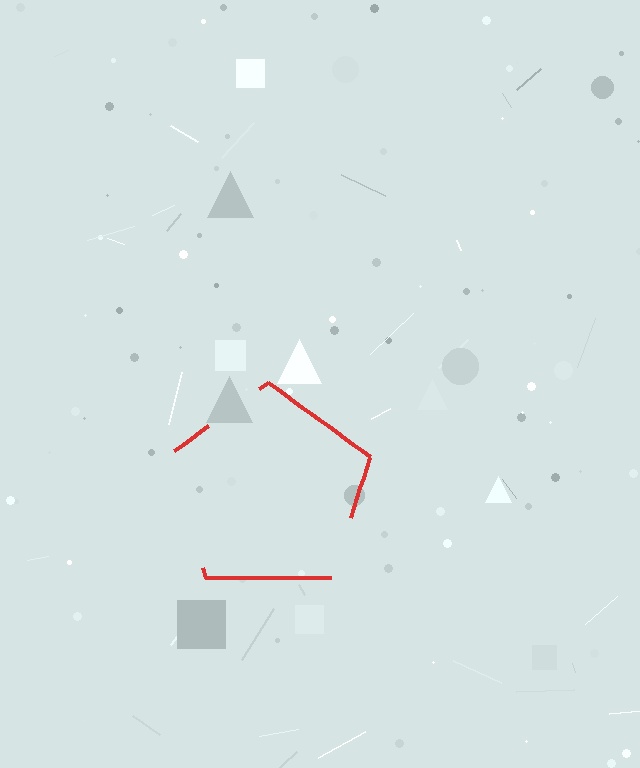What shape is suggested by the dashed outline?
The dashed outline suggests a pentagon.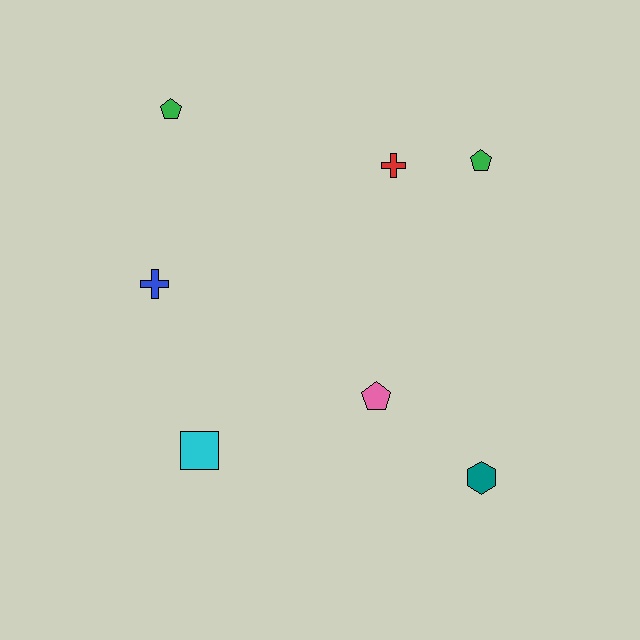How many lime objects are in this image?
There are no lime objects.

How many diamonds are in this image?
There are no diamonds.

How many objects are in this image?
There are 7 objects.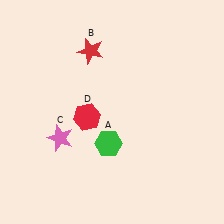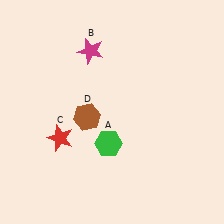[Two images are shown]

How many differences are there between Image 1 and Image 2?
There are 3 differences between the two images.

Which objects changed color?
B changed from red to magenta. C changed from pink to red. D changed from red to brown.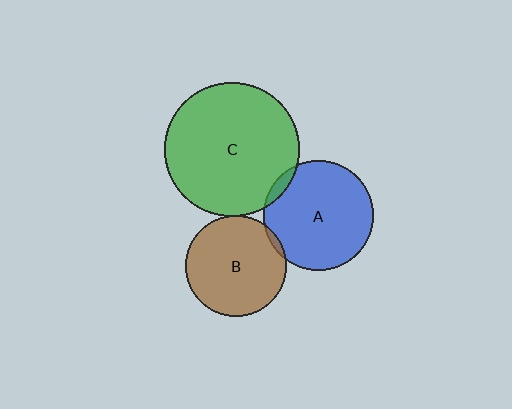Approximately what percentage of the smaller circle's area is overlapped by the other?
Approximately 5%.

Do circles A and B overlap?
Yes.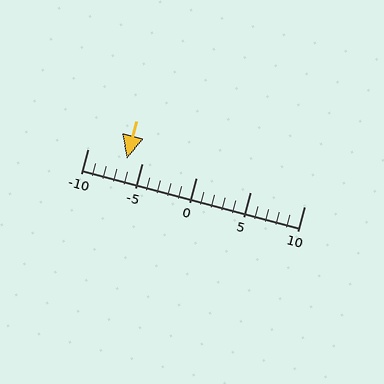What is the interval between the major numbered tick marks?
The major tick marks are spaced 5 units apart.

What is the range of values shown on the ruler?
The ruler shows values from -10 to 10.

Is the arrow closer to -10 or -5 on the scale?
The arrow is closer to -5.